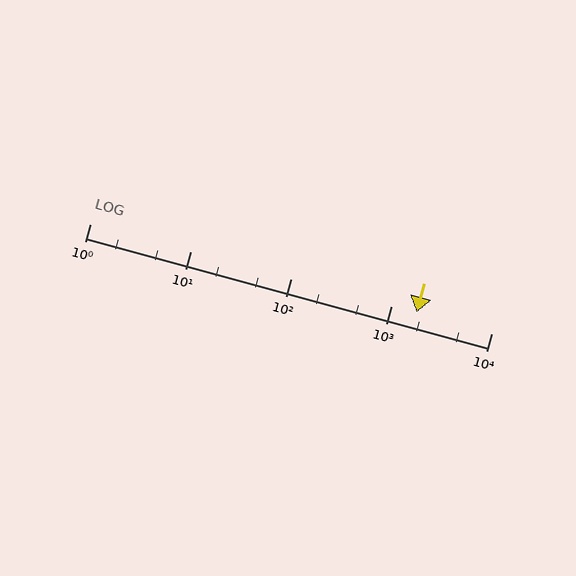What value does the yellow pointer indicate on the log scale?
The pointer indicates approximately 1800.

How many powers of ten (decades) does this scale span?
The scale spans 4 decades, from 1 to 10000.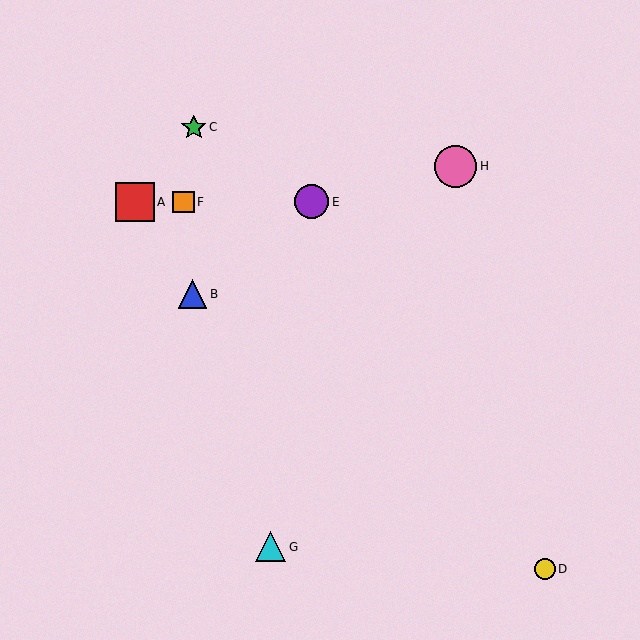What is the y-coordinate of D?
Object D is at y≈569.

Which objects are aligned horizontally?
Objects A, E, F are aligned horizontally.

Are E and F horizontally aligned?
Yes, both are at y≈202.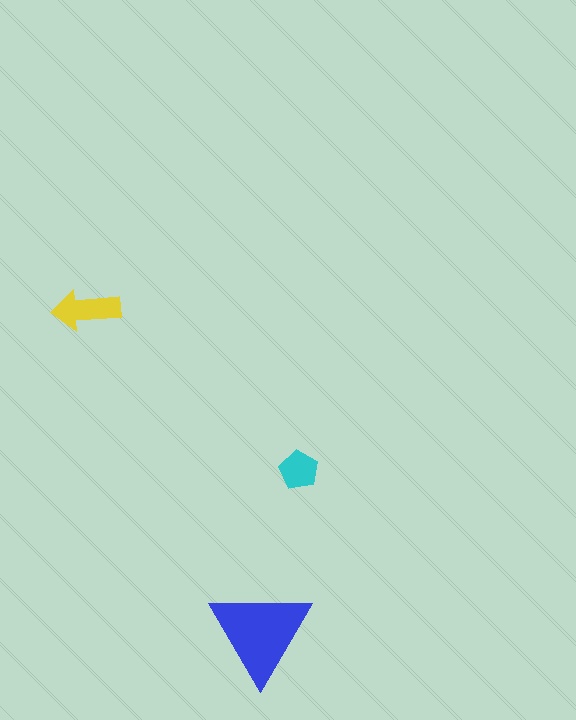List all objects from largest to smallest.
The blue triangle, the yellow arrow, the cyan pentagon.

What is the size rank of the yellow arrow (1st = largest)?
2nd.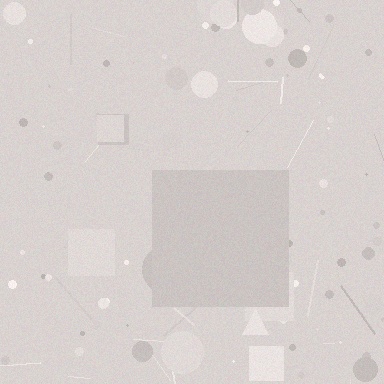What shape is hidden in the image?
A square is hidden in the image.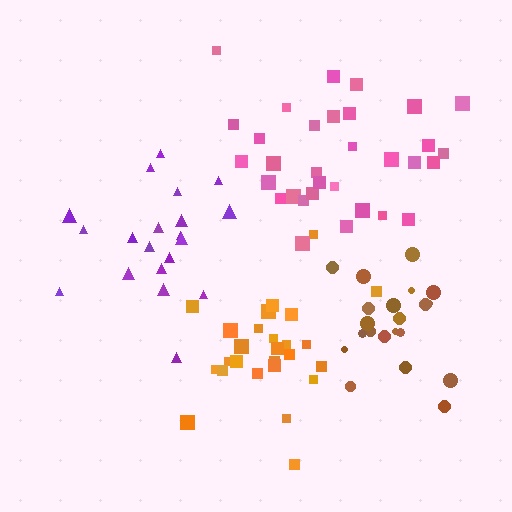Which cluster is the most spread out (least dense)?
Purple.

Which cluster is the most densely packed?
Brown.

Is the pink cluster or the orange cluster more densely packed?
Orange.